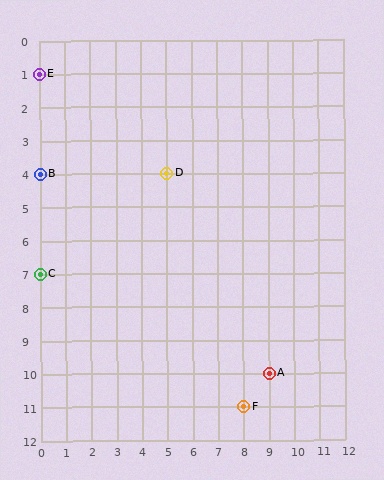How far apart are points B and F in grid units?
Points B and F are 8 columns and 7 rows apart (about 10.6 grid units diagonally).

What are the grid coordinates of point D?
Point D is at grid coordinates (5, 4).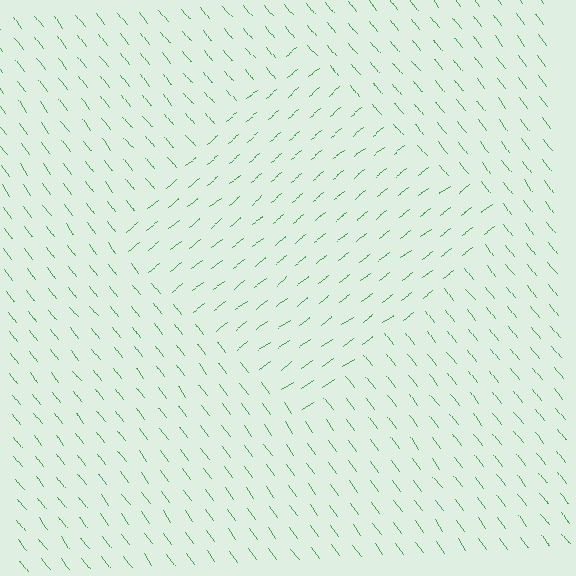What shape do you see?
I see a diamond.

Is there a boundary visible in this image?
Yes, there is a texture boundary formed by a change in line orientation.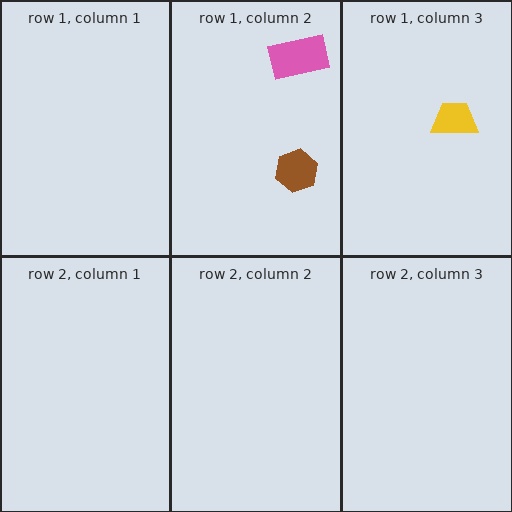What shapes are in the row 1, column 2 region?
The brown hexagon, the pink rectangle.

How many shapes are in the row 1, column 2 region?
2.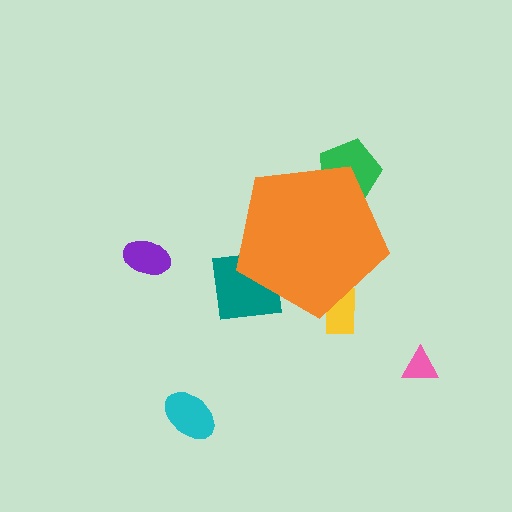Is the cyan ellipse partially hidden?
No, the cyan ellipse is fully visible.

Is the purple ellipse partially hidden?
No, the purple ellipse is fully visible.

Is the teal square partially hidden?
Yes, the teal square is partially hidden behind the orange pentagon.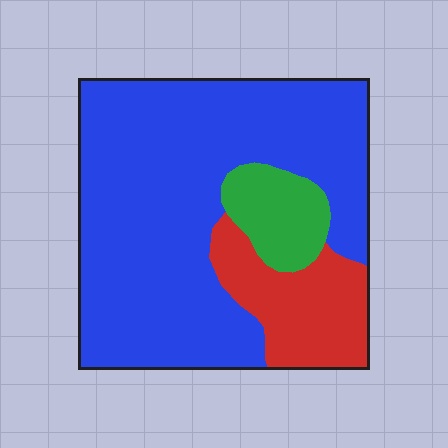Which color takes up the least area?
Green, at roughly 10%.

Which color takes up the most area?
Blue, at roughly 70%.